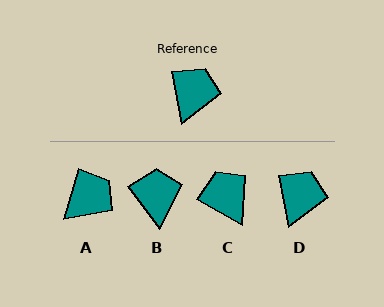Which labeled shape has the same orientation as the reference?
D.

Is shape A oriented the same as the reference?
No, it is off by about 27 degrees.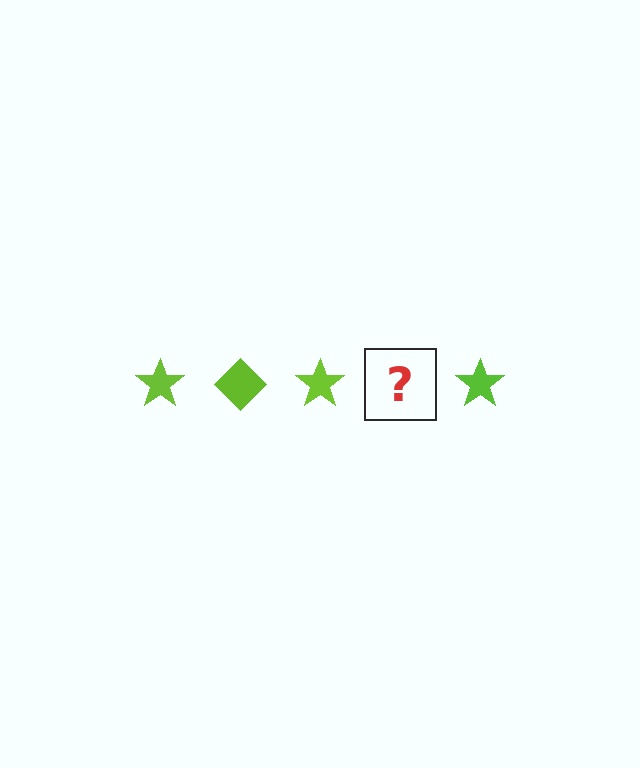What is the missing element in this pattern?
The missing element is a lime diamond.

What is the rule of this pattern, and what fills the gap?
The rule is that the pattern cycles through star, diamond shapes in lime. The gap should be filled with a lime diamond.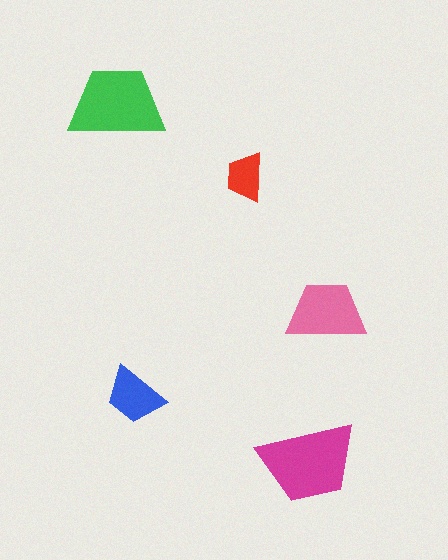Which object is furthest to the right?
The pink trapezoid is rightmost.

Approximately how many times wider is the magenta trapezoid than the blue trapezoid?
About 1.5 times wider.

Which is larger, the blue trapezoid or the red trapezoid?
The blue one.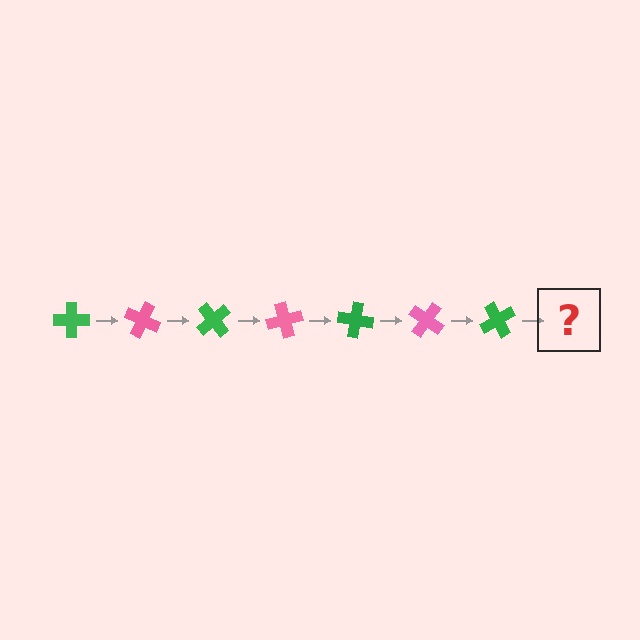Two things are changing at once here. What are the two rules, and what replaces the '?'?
The two rules are that it rotates 25 degrees each step and the color cycles through green and pink. The '?' should be a pink cross, rotated 175 degrees from the start.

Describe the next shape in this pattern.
It should be a pink cross, rotated 175 degrees from the start.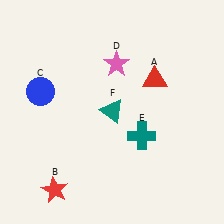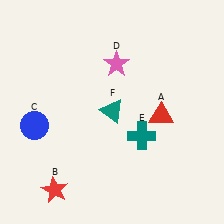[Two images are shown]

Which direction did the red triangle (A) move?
The red triangle (A) moved down.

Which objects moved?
The objects that moved are: the red triangle (A), the blue circle (C).